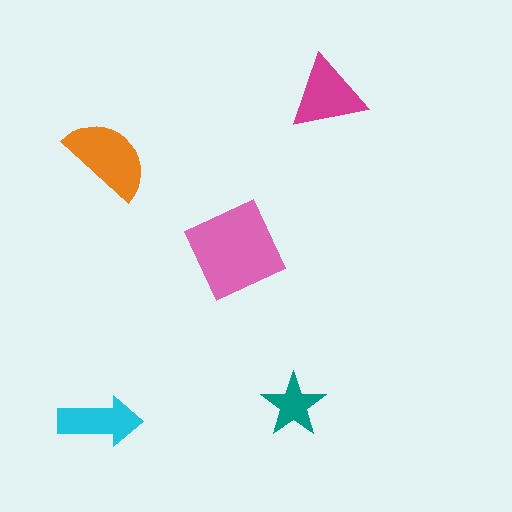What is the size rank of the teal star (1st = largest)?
5th.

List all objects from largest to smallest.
The pink square, the orange semicircle, the magenta triangle, the cyan arrow, the teal star.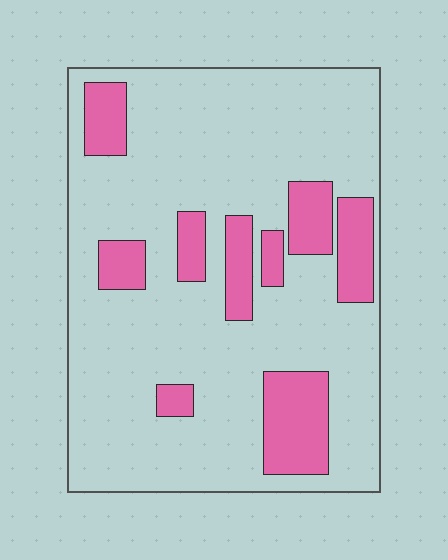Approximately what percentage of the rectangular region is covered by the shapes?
Approximately 20%.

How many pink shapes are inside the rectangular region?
9.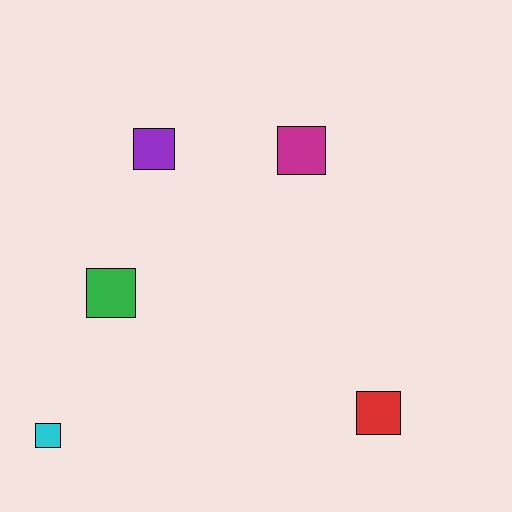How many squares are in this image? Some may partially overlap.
There are 5 squares.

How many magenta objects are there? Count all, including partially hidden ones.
There is 1 magenta object.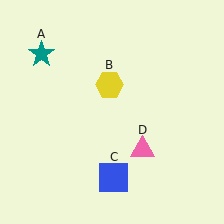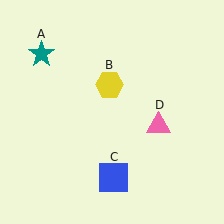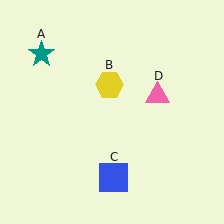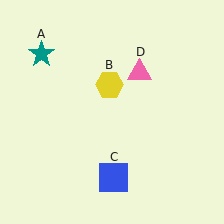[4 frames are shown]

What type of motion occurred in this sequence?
The pink triangle (object D) rotated counterclockwise around the center of the scene.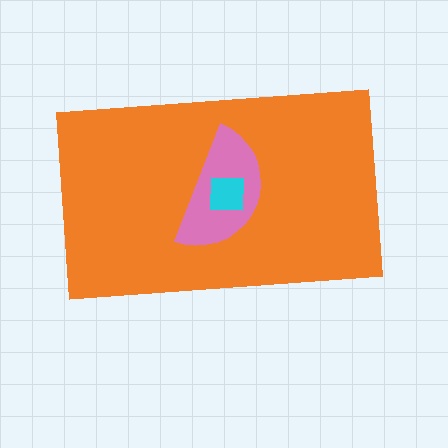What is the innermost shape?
The cyan square.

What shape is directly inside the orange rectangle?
The pink semicircle.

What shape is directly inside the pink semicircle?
The cyan square.